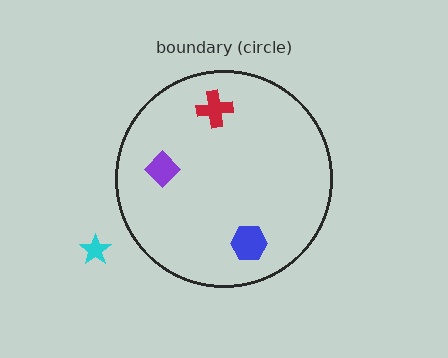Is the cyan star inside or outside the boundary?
Outside.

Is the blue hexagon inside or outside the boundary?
Inside.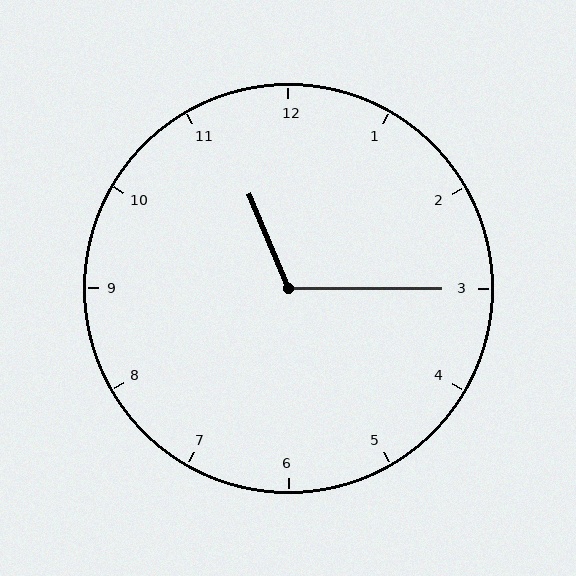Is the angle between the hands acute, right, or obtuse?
It is obtuse.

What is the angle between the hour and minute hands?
Approximately 112 degrees.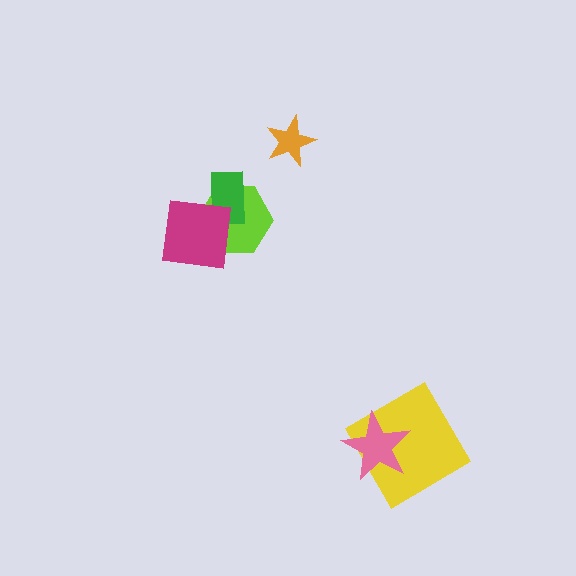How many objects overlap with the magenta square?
2 objects overlap with the magenta square.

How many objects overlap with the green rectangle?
2 objects overlap with the green rectangle.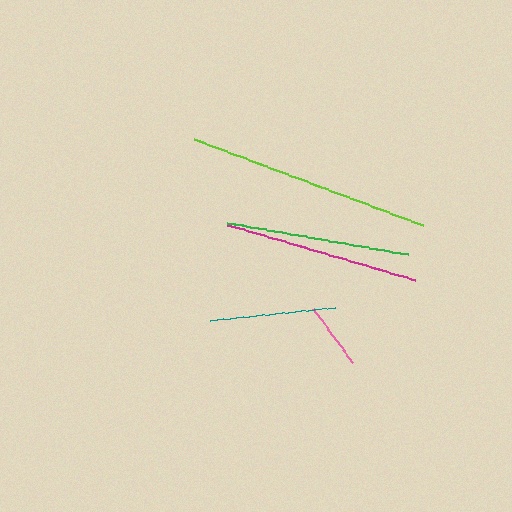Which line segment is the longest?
The lime line is the longest at approximately 244 pixels.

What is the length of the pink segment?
The pink segment is approximately 67 pixels long.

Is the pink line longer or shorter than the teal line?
The teal line is longer than the pink line.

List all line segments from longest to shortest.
From longest to shortest: lime, magenta, green, teal, pink.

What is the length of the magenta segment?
The magenta segment is approximately 196 pixels long.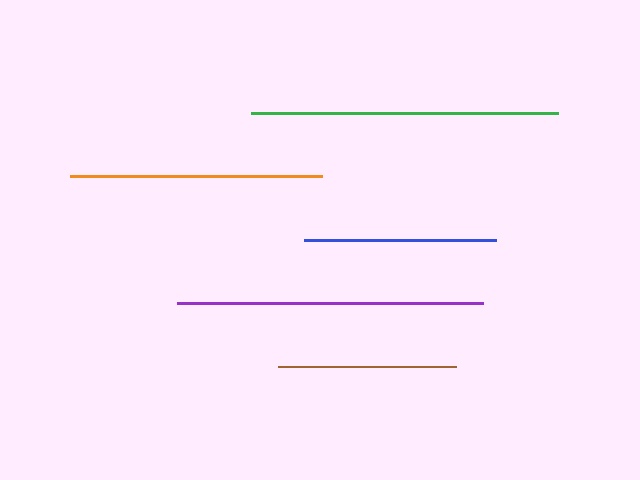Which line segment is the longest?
The green line is the longest at approximately 308 pixels.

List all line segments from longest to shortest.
From longest to shortest: green, purple, orange, blue, brown.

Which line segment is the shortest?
The brown line is the shortest at approximately 178 pixels.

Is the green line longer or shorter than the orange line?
The green line is longer than the orange line.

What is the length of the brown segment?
The brown segment is approximately 178 pixels long.